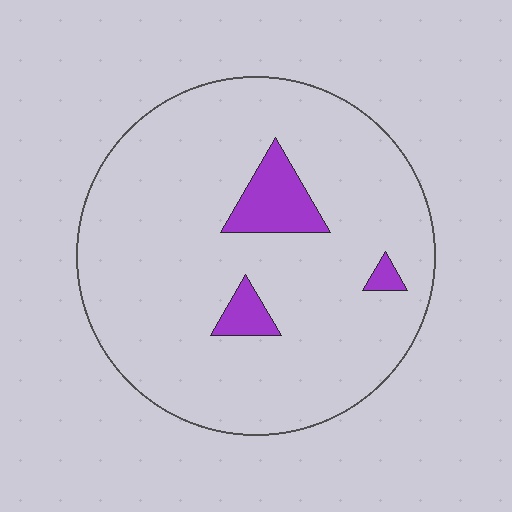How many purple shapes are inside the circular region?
3.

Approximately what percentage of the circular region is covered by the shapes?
Approximately 10%.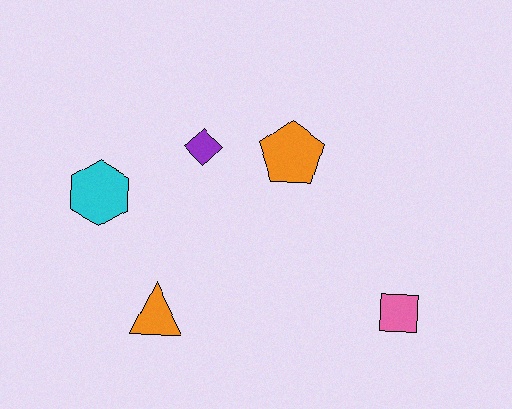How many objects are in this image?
There are 5 objects.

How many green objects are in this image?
There are no green objects.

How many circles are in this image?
There are no circles.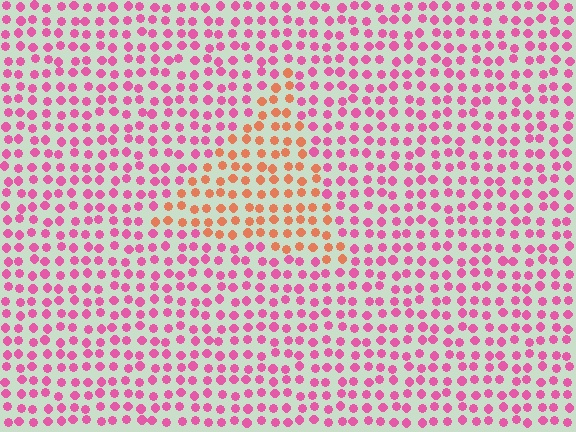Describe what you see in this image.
The image is filled with small pink elements in a uniform arrangement. A triangle-shaped region is visible where the elements are tinted to a slightly different hue, forming a subtle color boundary.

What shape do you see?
I see a triangle.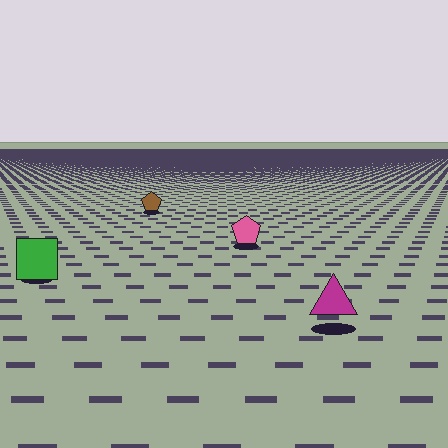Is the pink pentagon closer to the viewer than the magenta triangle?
No. The magenta triangle is closer — you can tell from the texture gradient: the ground texture is coarser near it.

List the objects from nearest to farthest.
From nearest to farthest: the magenta triangle, the green square, the pink pentagon, the brown pentagon.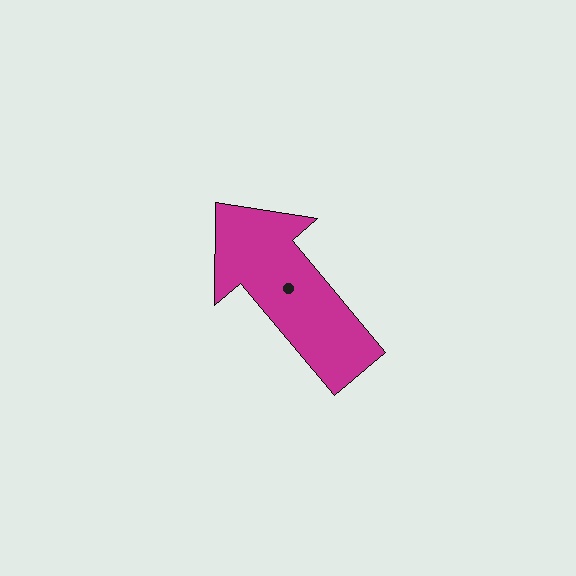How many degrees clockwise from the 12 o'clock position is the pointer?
Approximately 320 degrees.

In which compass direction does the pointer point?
Northwest.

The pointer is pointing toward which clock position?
Roughly 11 o'clock.